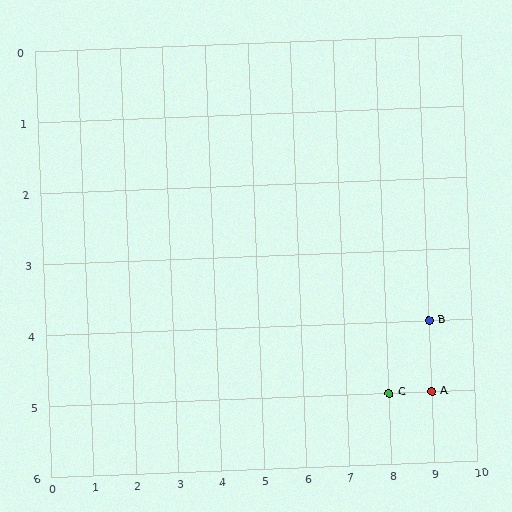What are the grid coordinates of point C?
Point C is at grid coordinates (8, 5).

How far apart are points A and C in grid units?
Points A and C are 1 column apart.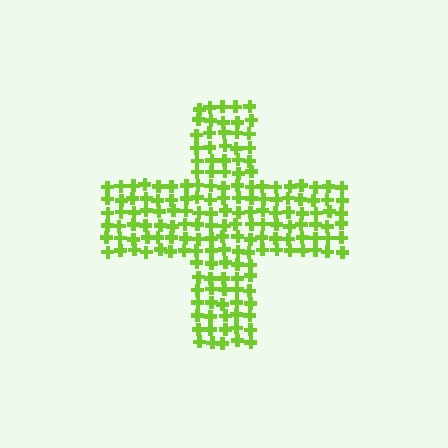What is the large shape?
The large shape is a cross.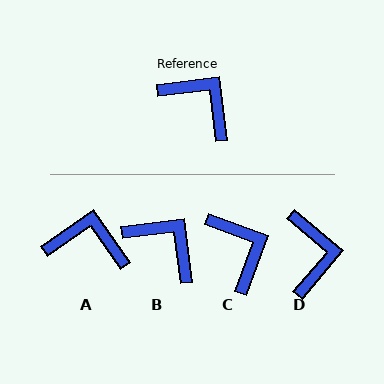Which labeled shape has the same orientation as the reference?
B.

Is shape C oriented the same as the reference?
No, it is off by about 28 degrees.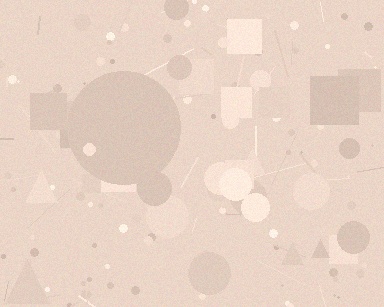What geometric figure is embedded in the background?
A circle is embedded in the background.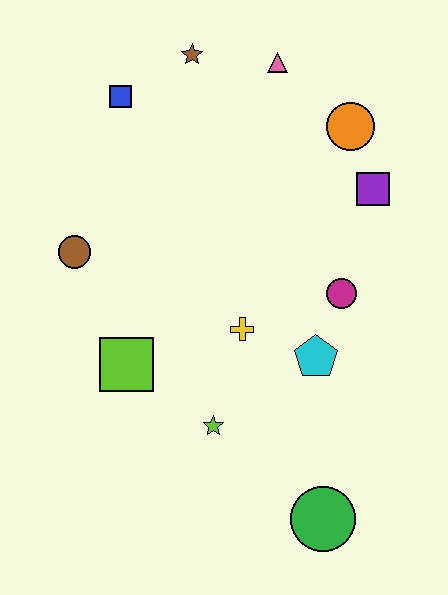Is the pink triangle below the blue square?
No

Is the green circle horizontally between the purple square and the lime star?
Yes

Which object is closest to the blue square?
The brown star is closest to the blue square.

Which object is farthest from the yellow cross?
The brown star is farthest from the yellow cross.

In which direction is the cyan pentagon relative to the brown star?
The cyan pentagon is below the brown star.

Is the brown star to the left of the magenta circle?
Yes